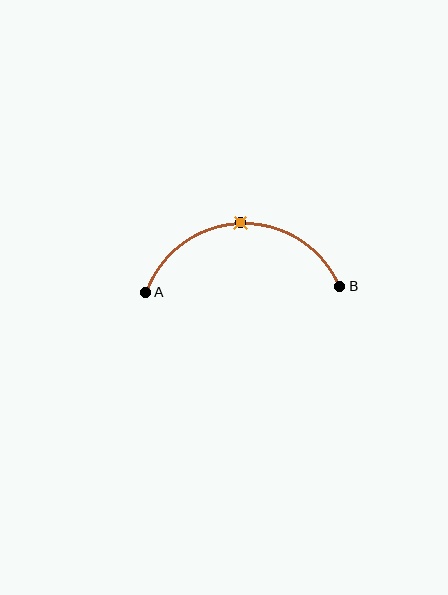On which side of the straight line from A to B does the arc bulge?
The arc bulges above the straight line connecting A and B.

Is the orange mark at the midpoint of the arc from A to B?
Yes. The orange mark lies on the arc at equal arc-length from both A and B — it is the arc midpoint.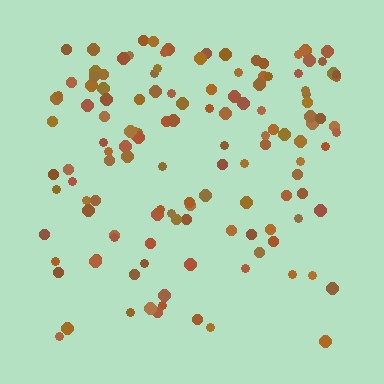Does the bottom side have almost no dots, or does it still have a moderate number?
Still a moderate number, just noticeably fewer than the top.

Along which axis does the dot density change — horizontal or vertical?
Vertical.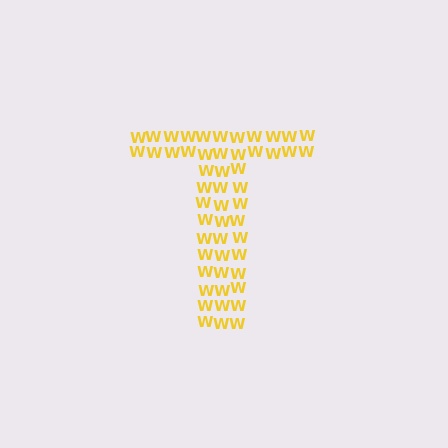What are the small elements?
The small elements are letter W's.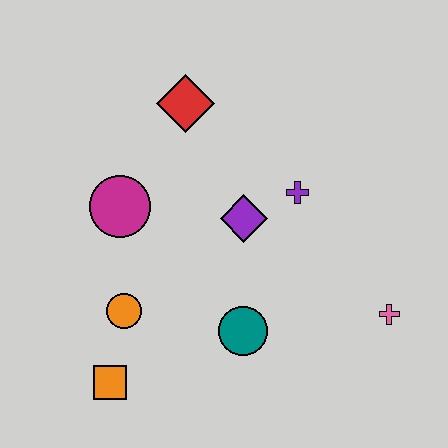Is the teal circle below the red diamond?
Yes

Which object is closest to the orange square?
The orange circle is closest to the orange square.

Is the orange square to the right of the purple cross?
No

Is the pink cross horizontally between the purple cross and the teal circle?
No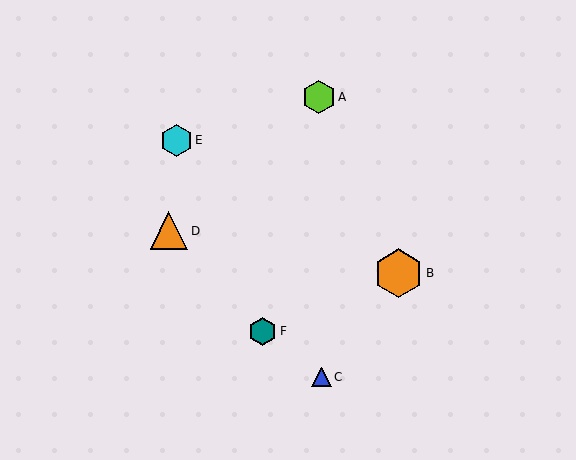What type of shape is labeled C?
Shape C is a blue triangle.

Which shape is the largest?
The orange hexagon (labeled B) is the largest.